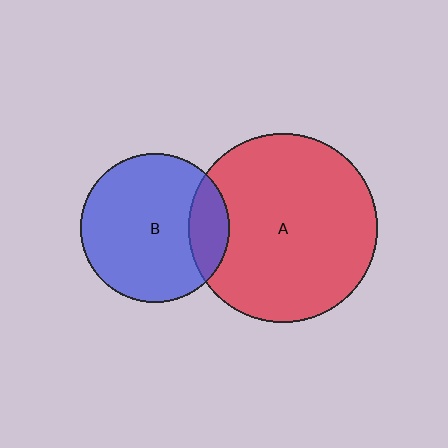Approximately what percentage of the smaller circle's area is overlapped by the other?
Approximately 20%.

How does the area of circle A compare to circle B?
Approximately 1.6 times.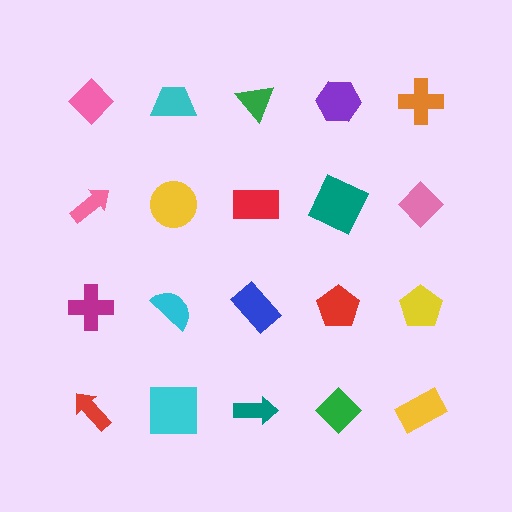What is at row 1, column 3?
A green triangle.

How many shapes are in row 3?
5 shapes.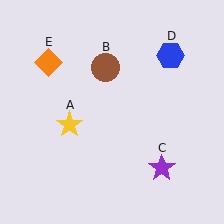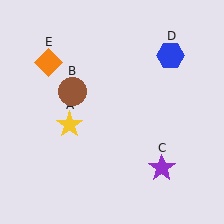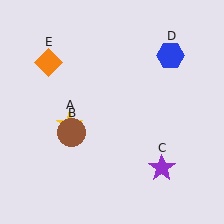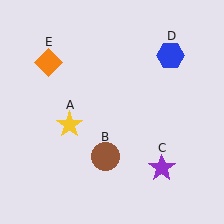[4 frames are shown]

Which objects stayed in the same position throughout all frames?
Yellow star (object A) and purple star (object C) and blue hexagon (object D) and orange diamond (object E) remained stationary.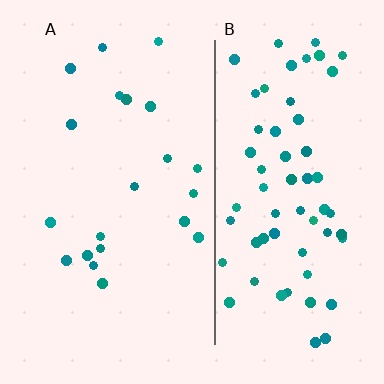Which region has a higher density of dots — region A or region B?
B (the right).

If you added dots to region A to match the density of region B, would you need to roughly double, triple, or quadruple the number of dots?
Approximately triple.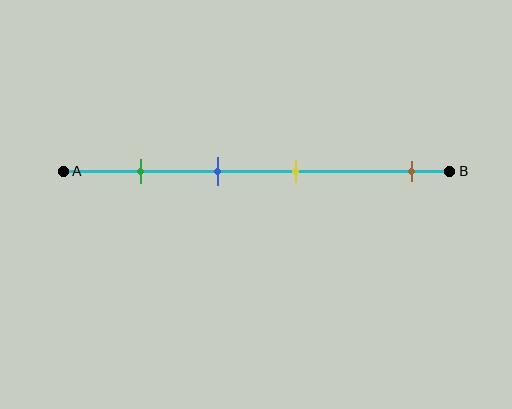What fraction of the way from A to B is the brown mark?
The brown mark is approximately 90% (0.9) of the way from A to B.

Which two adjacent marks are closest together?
The blue and yellow marks are the closest adjacent pair.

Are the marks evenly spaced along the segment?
No, the marks are not evenly spaced.